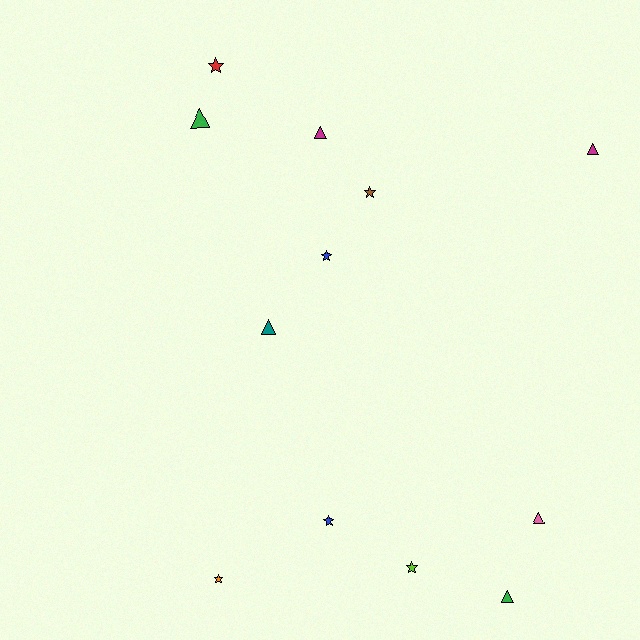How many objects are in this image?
There are 12 objects.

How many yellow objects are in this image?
There are no yellow objects.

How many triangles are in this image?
There are 6 triangles.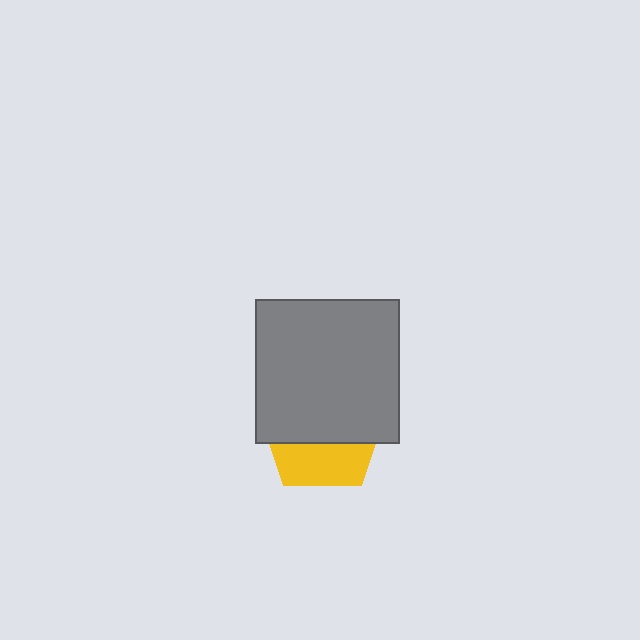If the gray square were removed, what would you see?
You would see the complete yellow pentagon.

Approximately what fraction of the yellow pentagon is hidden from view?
Roughly 64% of the yellow pentagon is hidden behind the gray square.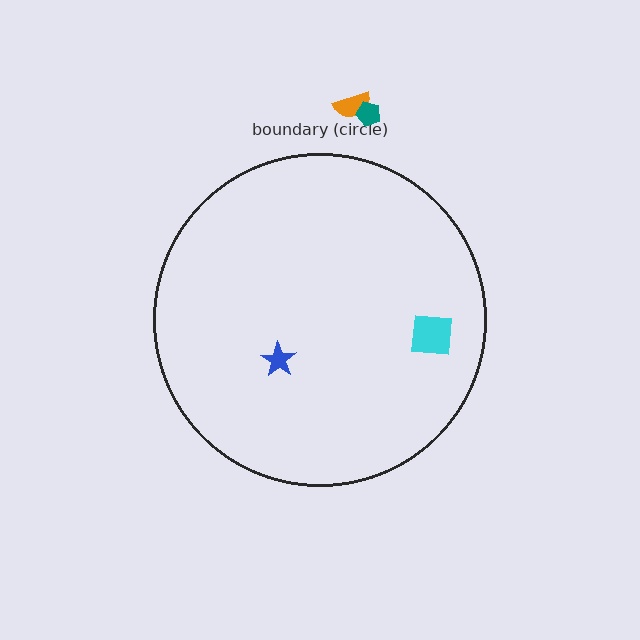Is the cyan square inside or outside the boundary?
Inside.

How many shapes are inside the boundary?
2 inside, 2 outside.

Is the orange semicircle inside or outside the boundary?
Outside.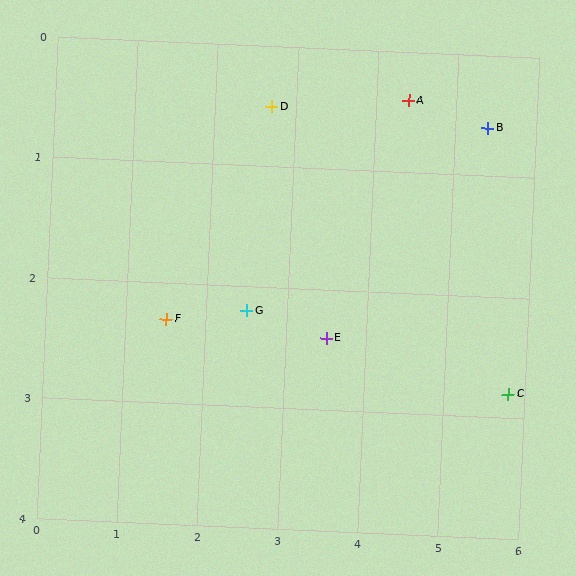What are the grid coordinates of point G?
Point G is at approximately (2.5, 2.2).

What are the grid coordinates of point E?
Point E is at approximately (3.5, 2.4).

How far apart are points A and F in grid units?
Points A and F are about 3.5 grid units apart.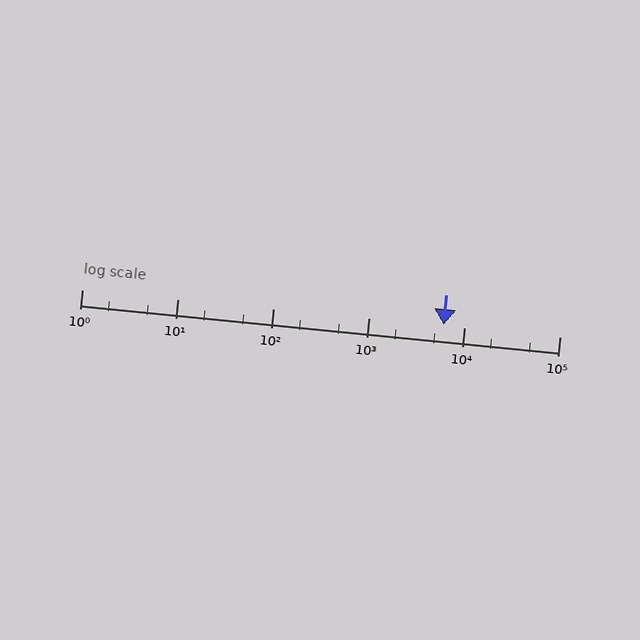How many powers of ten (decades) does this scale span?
The scale spans 5 decades, from 1 to 100000.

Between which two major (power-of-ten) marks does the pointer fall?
The pointer is between 1000 and 10000.